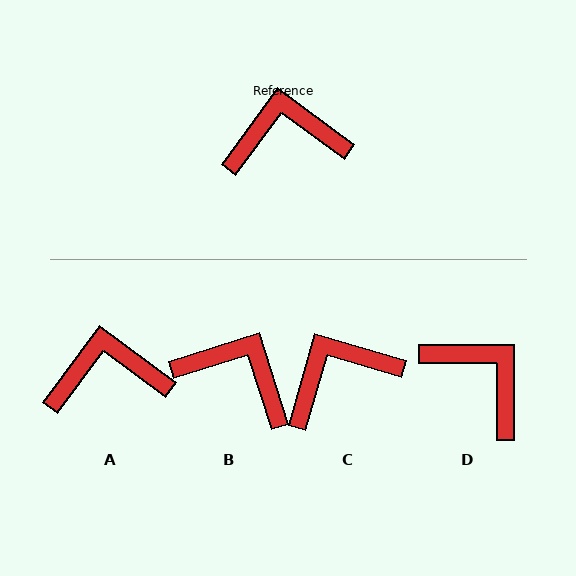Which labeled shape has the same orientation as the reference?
A.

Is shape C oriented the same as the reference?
No, it is off by about 20 degrees.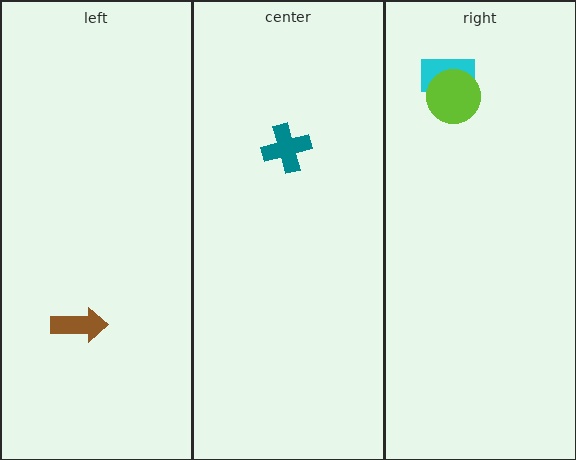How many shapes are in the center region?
1.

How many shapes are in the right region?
2.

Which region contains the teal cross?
The center region.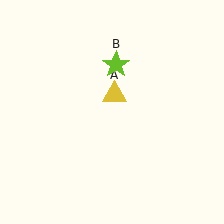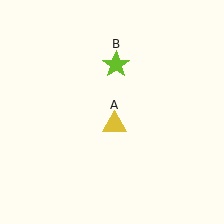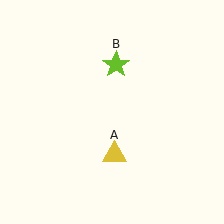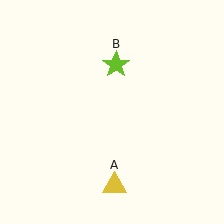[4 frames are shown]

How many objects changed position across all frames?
1 object changed position: yellow triangle (object A).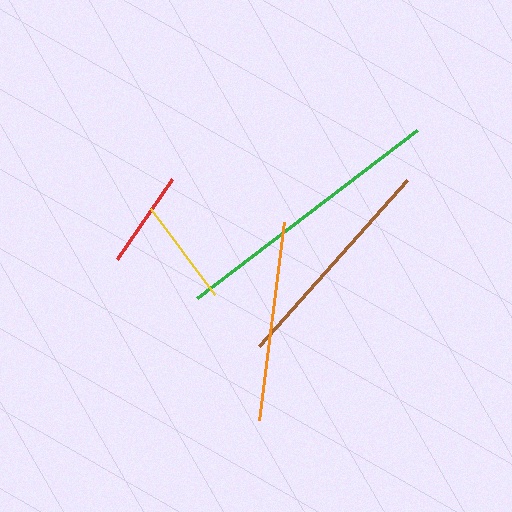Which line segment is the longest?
The green line is the longest at approximately 277 pixels.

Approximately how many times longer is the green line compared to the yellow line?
The green line is approximately 2.6 times the length of the yellow line.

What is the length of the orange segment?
The orange segment is approximately 200 pixels long.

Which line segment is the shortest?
The red line is the shortest at approximately 97 pixels.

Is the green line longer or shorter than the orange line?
The green line is longer than the orange line.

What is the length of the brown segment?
The brown segment is approximately 223 pixels long.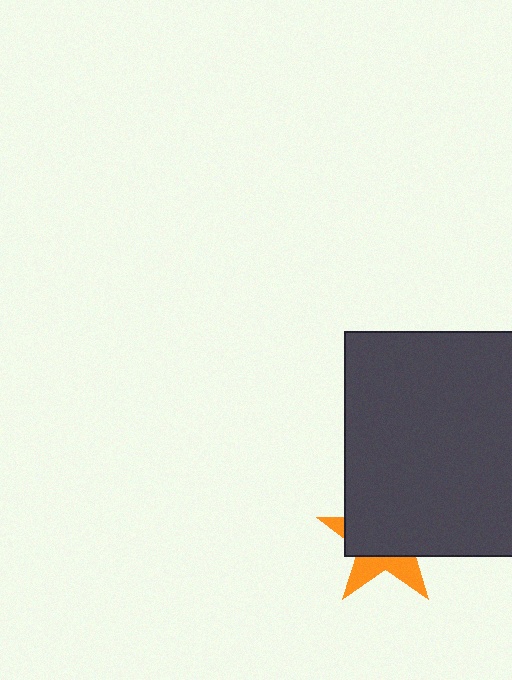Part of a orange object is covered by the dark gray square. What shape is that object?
It is a star.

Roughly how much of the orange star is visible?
A small part of it is visible (roughly 33%).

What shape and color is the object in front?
The object in front is a dark gray square.